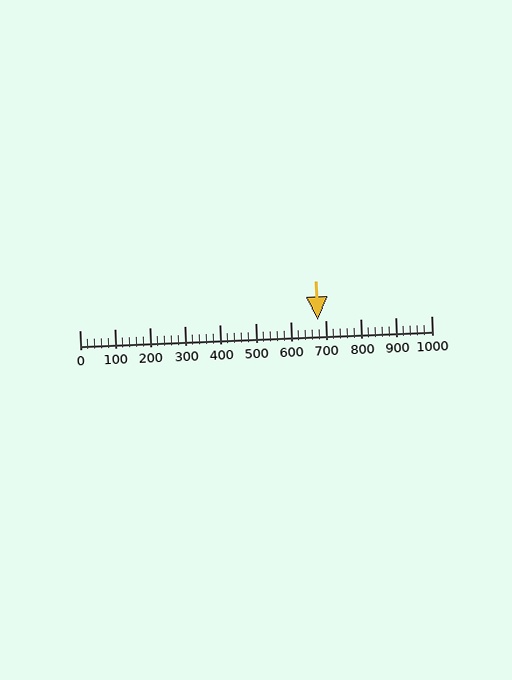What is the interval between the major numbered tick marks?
The major tick marks are spaced 100 units apart.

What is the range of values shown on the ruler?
The ruler shows values from 0 to 1000.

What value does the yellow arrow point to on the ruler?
The yellow arrow points to approximately 679.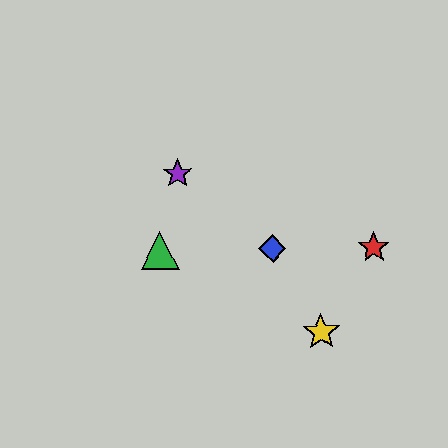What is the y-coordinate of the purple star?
The purple star is at y≈173.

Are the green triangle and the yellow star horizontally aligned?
No, the green triangle is at y≈250 and the yellow star is at y≈332.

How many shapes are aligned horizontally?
3 shapes (the red star, the blue diamond, the green triangle) are aligned horizontally.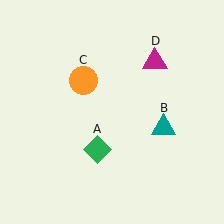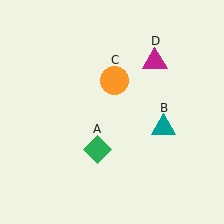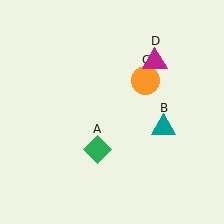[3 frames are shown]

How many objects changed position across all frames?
1 object changed position: orange circle (object C).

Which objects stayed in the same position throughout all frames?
Green diamond (object A) and teal triangle (object B) and magenta triangle (object D) remained stationary.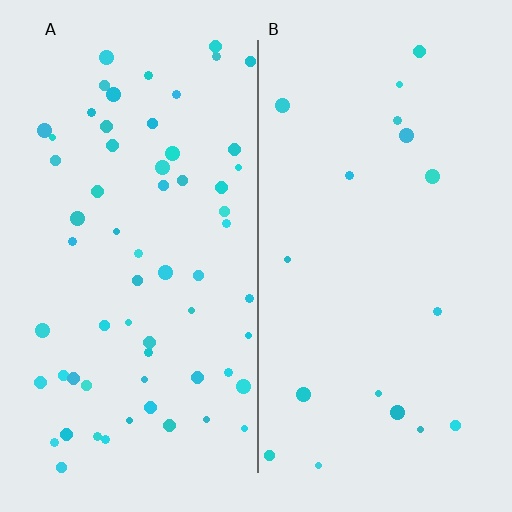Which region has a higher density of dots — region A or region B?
A (the left).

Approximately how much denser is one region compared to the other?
Approximately 3.6× — region A over region B.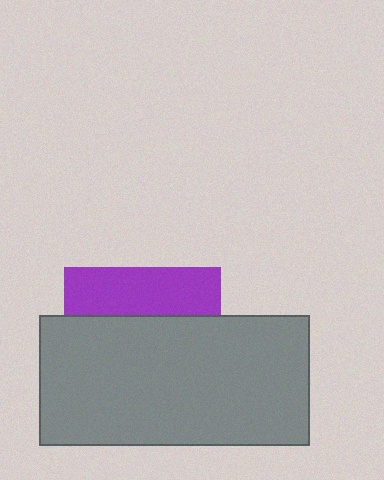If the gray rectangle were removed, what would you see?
You would see the complete purple square.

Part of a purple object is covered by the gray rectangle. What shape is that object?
It is a square.